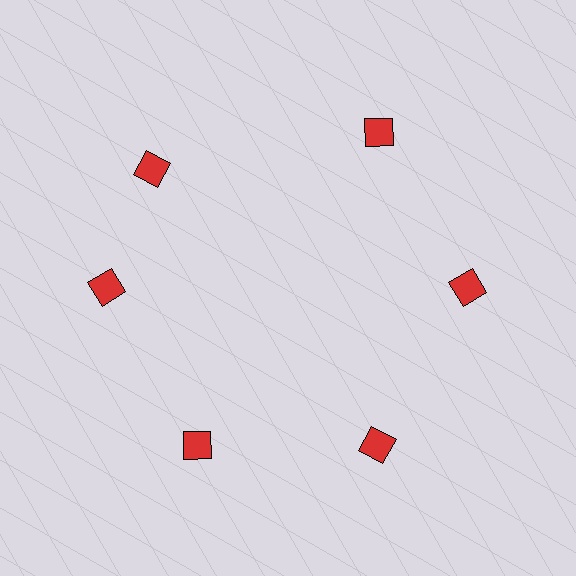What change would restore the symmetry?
The symmetry would be restored by rotating it back into even spacing with its neighbors so that all 6 diamonds sit at equal angles and equal distance from the center.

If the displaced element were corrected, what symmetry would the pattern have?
It would have 6-fold rotational symmetry — the pattern would map onto itself every 60 degrees.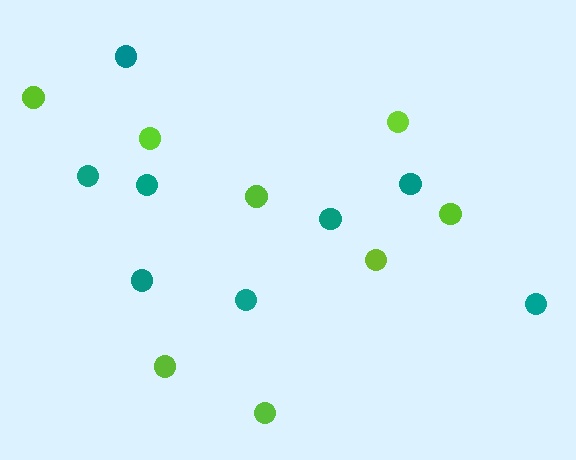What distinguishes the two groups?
There are 2 groups: one group of teal circles (8) and one group of lime circles (8).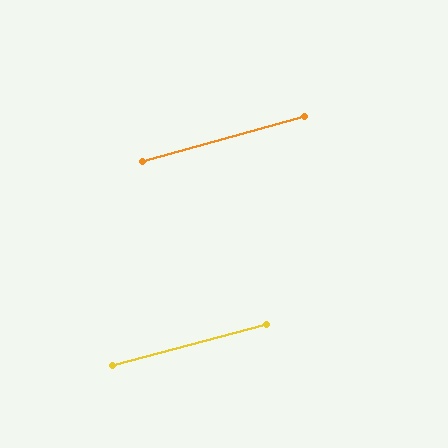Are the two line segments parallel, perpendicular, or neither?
Parallel — their directions differ by only 0.7°.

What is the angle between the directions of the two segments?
Approximately 1 degree.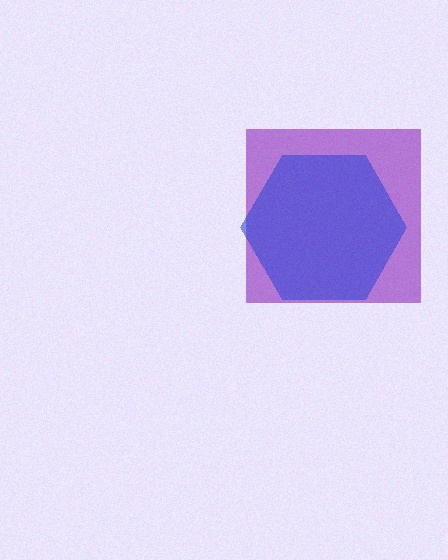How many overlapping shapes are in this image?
There are 2 overlapping shapes in the image.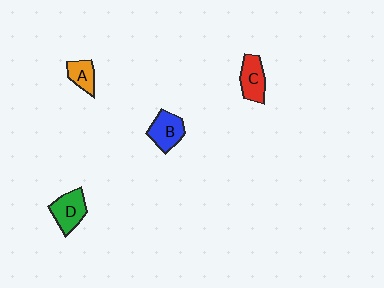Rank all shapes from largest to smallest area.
From largest to smallest: D (green), B (blue), C (red), A (orange).